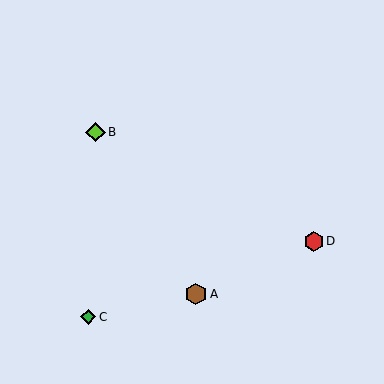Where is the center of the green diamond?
The center of the green diamond is at (88, 317).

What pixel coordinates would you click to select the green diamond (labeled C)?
Click at (88, 317) to select the green diamond C.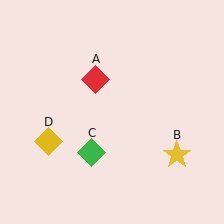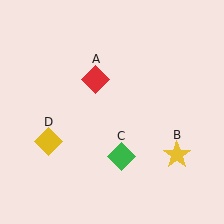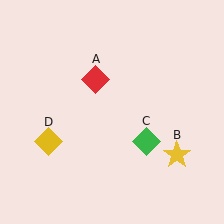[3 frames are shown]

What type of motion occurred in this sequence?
The green diamond (object C) rotated counterclockwise around the center of the scene.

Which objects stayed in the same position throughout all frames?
Red diamond (object A) and yellow star (object B) and yellow diamond (object D) remained stationary.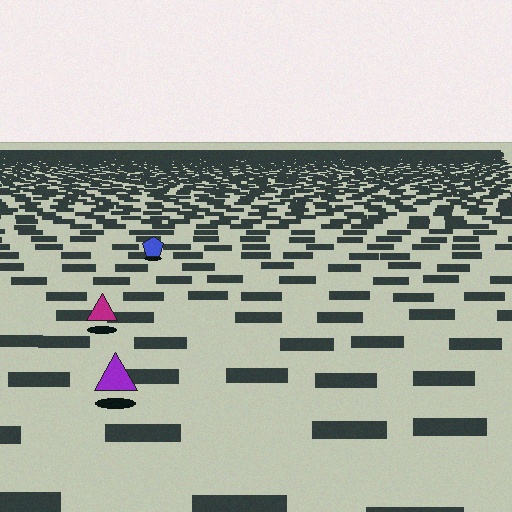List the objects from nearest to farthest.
From nearest to farthest: the purple triangle, the magenta triangle, the blue pentagon.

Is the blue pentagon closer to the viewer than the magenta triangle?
No. The magenta triangle is closer — you can tell from the texture gradient: the ground texture is coarser near it.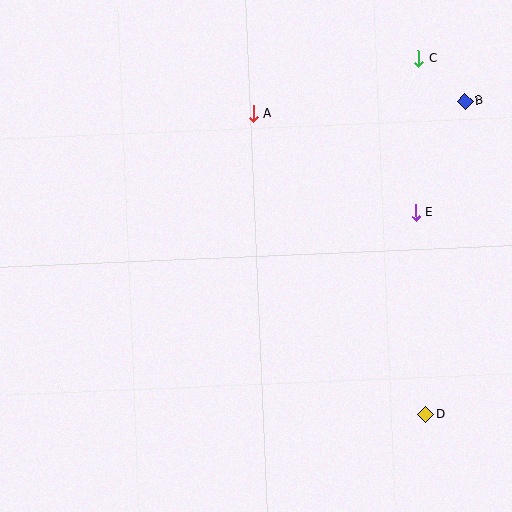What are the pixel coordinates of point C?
Point C is at (419, 58).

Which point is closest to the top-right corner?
Point C is closest to the top-right corner.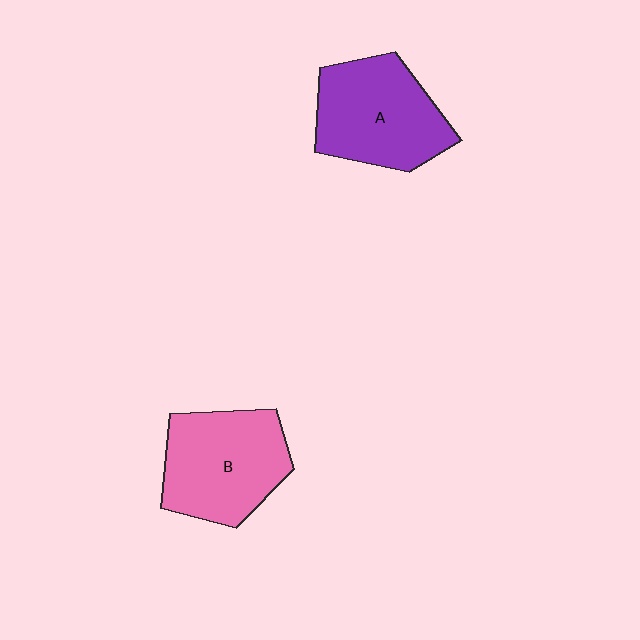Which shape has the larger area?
Shape B (pink).